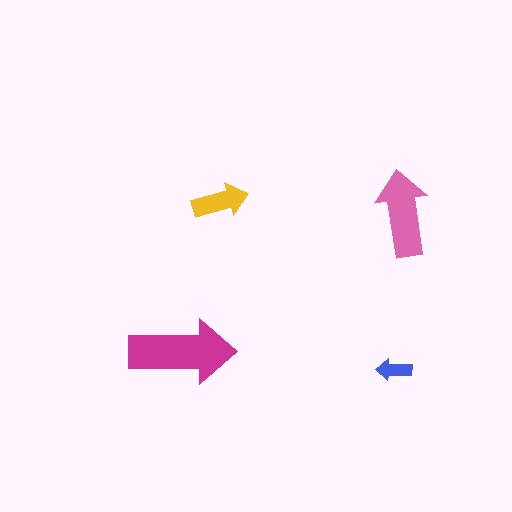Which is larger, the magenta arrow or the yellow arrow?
The magenta one.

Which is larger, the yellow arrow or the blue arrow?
The yellow one.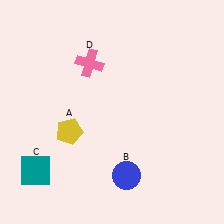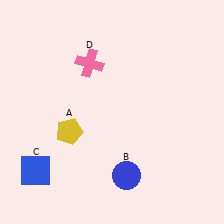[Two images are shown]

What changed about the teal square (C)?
In Image 1, C is teal. In Image 2, it changed to blue.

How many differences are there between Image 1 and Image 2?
There is 1 difference between the two images.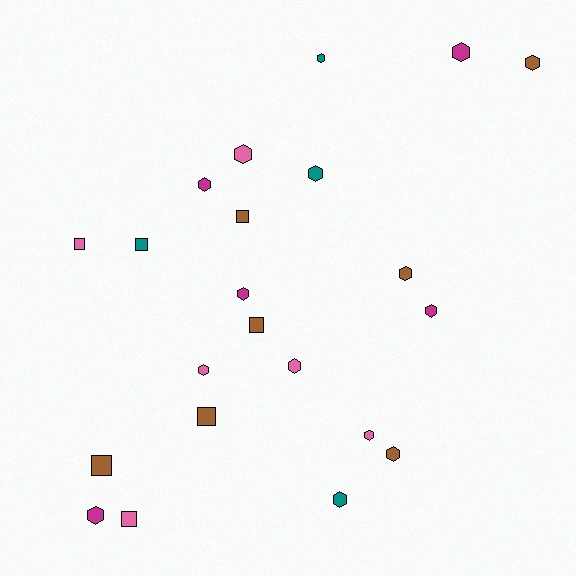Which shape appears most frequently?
Hexagon, with 15 objects.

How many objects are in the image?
There are 22 objects.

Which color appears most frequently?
Brown, with 7 objects.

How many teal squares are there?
There is 1 teal square.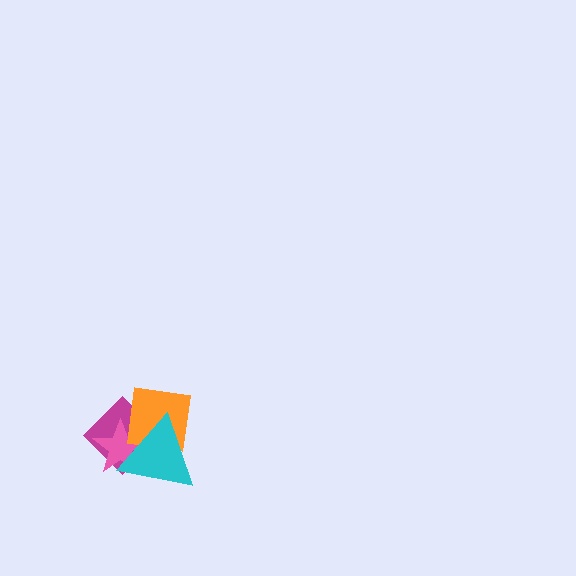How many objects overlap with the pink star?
3 objects overlap with the pink star.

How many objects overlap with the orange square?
3 objects overlap with the orange square.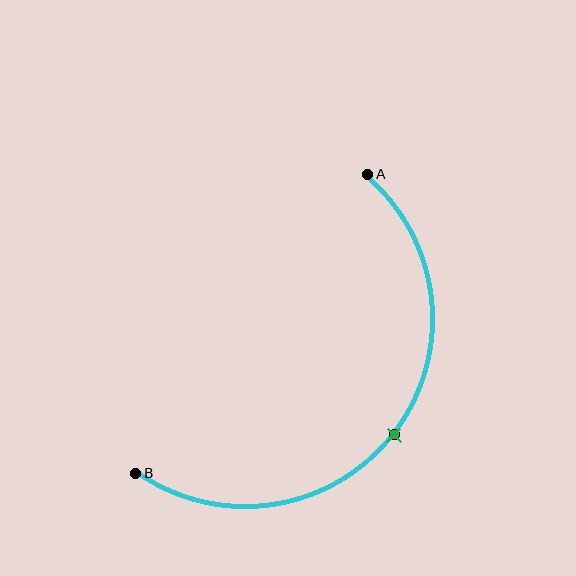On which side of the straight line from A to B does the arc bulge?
The arc bulges below and to the right of the straight line connecting A and B.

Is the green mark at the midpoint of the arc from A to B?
Yes. The green mark lies on the arc at equal arc-length from both A and B — it is the arc midpoint.